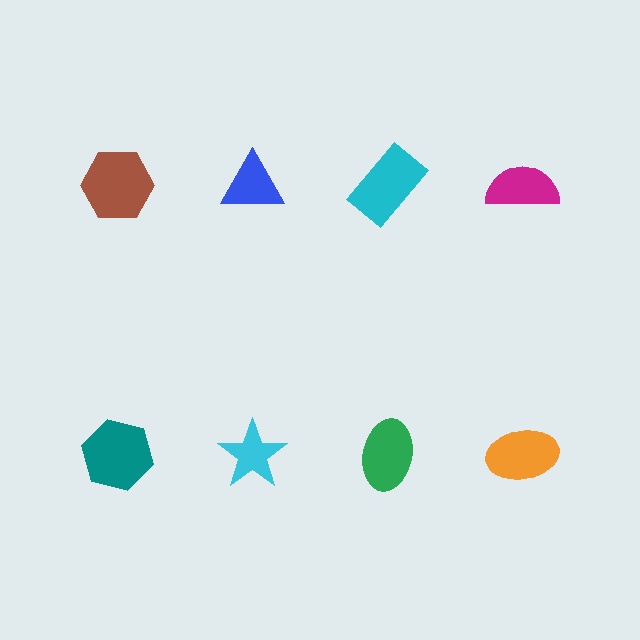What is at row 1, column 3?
A cyan rectangle.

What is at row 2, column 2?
A cyan star.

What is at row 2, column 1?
A teal hexagon.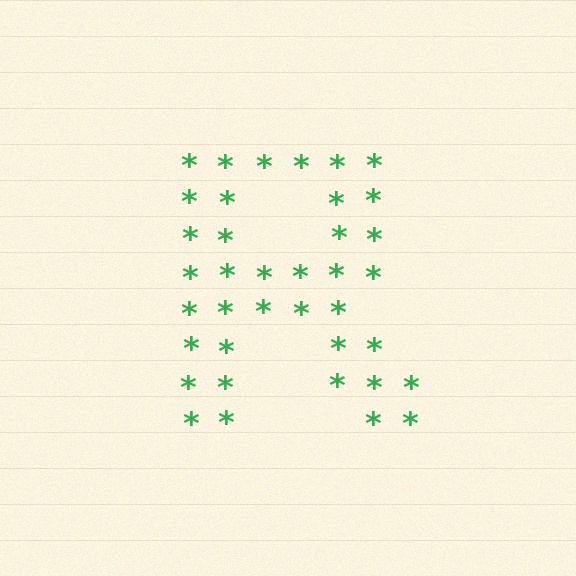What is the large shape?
The large shape is the letter R.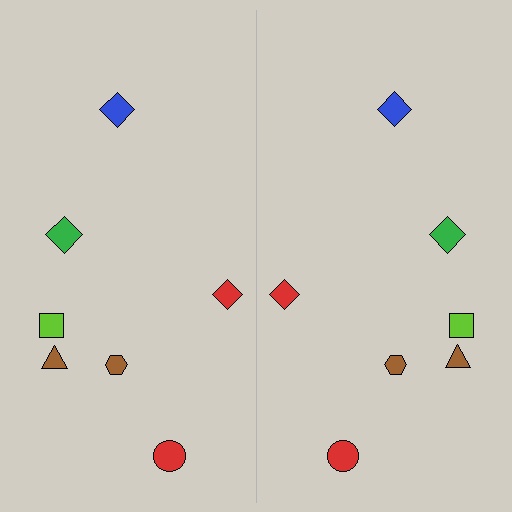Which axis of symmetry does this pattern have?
The pattern has a vertical axis of symmetry running through the center of the image.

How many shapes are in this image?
There are 14 shapes in this image.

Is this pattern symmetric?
Yes, this pattern has bilateral (reflection) symmetry.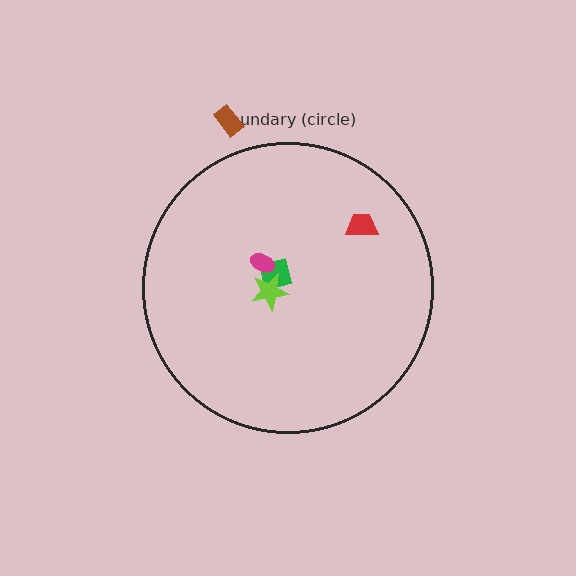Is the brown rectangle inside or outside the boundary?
Outside.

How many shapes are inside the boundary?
4 inside, 1 outside.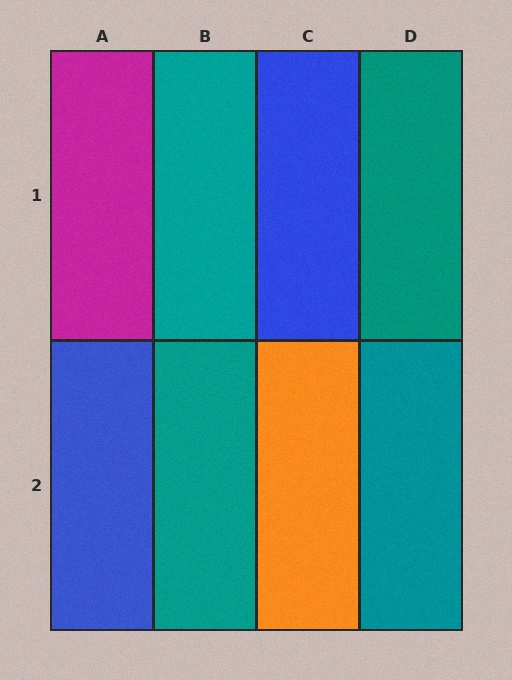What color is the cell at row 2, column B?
Teal.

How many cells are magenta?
1 cell is magenta.